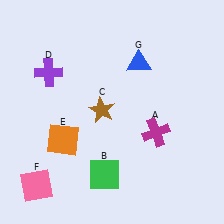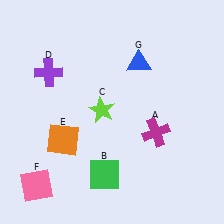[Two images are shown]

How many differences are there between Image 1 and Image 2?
There is 1 difference between the two images.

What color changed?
The star (C) changed from brown in Image 1 to lime in Image 2.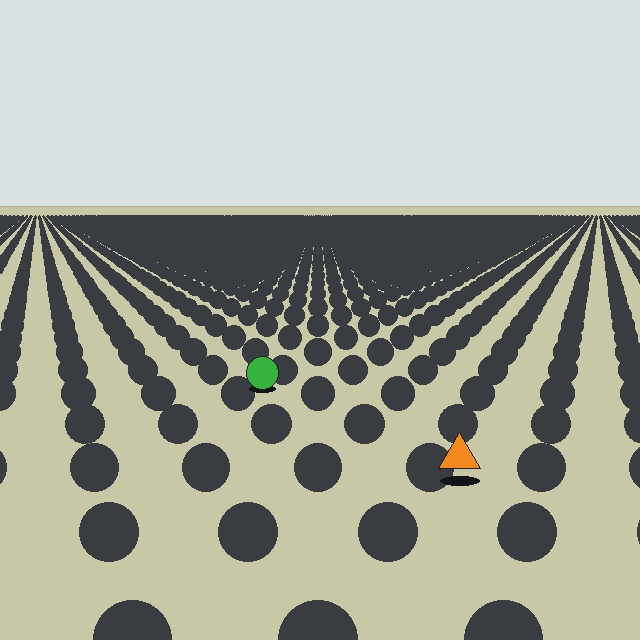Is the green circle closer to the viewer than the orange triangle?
No. The orange triangle is closer — you can tell from the texture gradient: the ground texture is coarser near it.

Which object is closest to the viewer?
The orange triangle is closest. The texture marks near it are larger and more spread out.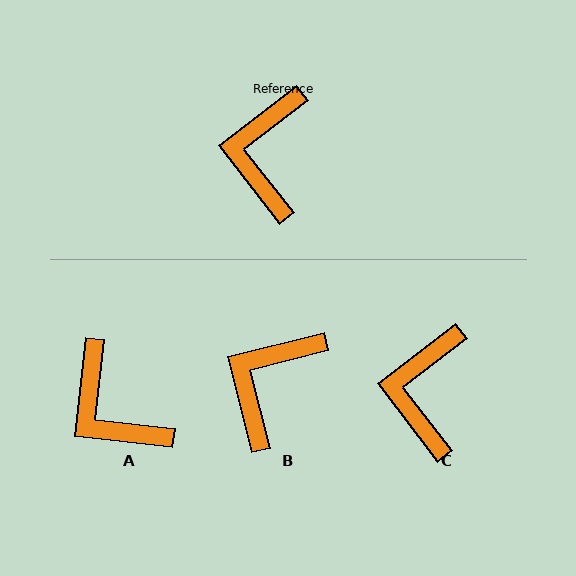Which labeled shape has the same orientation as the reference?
C.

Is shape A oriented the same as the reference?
No, it is off by about 46 degrees.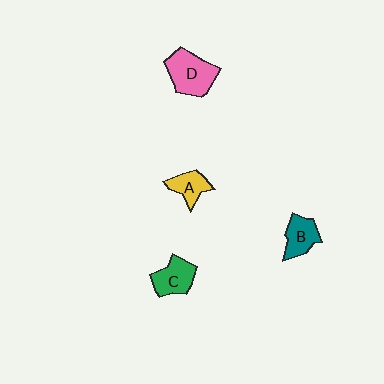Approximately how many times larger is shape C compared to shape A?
Approximately 1.3 times.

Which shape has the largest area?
Shape D (pink).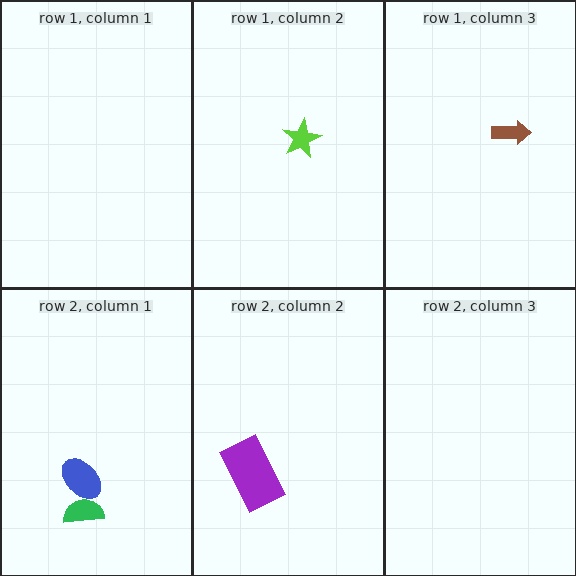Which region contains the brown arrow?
The row 1, column 3 region.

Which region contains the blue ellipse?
The row 2, column 1 region.